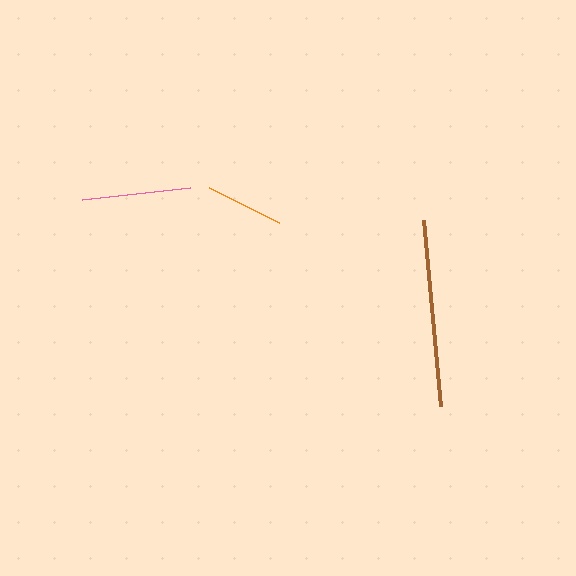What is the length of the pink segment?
The pink segment is approximately 109 pixels long.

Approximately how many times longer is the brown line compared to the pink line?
The brown line is approximately 1.7 times the length of the pink line.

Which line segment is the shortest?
The orange line is the shortest at approximately 78 pixels.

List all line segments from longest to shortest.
From longest to shortest: brown, pink, orange.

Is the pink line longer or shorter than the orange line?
The pink line is longer than the orange line.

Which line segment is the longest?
The brown line is the longest at approximately 187 pixels.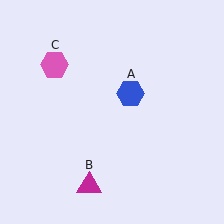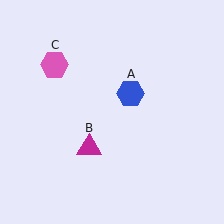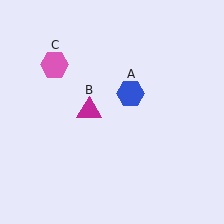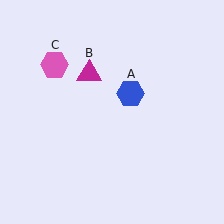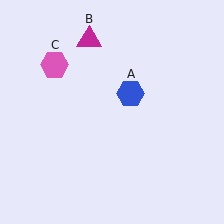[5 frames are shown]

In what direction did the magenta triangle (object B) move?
The magenta triangle (object B) moved up.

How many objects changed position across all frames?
1 object changed position: magenta triangle (object B).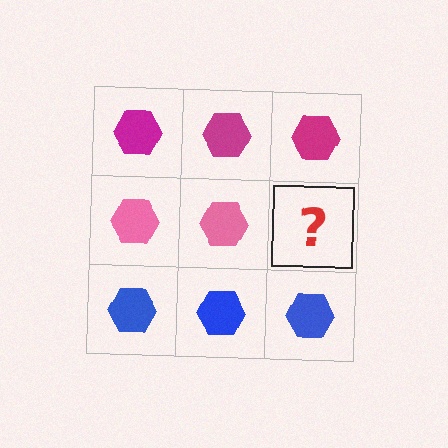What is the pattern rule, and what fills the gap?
The rule is that each row has a consistent color. The gap should be filled with a pink hexagon.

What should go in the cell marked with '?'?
The missing cell should contain a pink hexagon.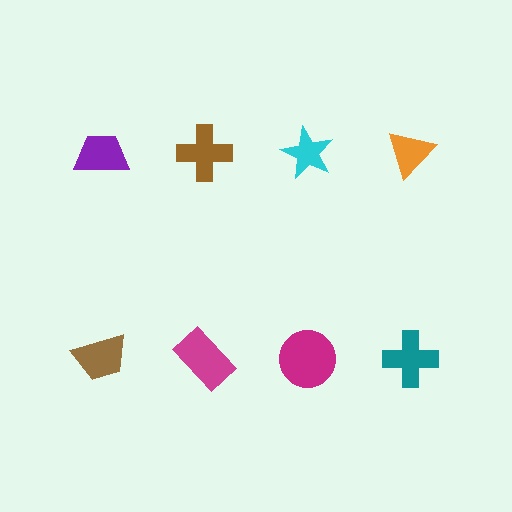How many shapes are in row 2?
4 shapes.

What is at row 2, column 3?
A magenta circle.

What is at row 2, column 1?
A brown trapezoid.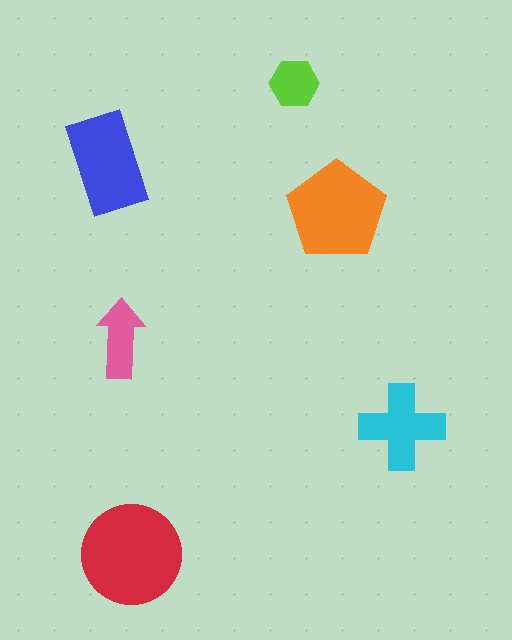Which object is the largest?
The red circle.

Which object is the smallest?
The lime hexagon.